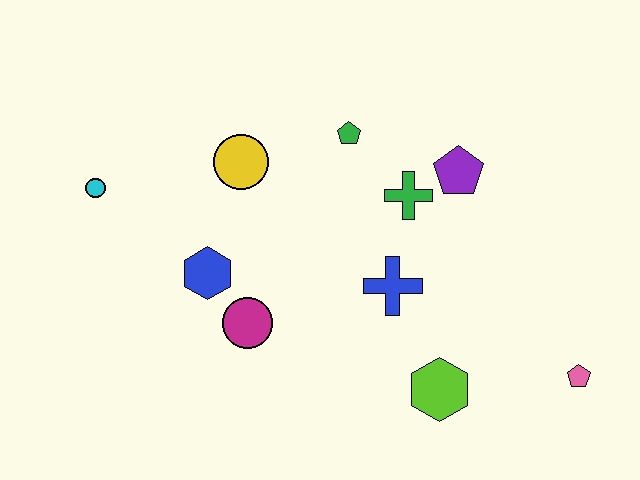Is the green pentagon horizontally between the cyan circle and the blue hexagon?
No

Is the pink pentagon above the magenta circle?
No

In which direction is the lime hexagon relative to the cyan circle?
The lime hexagon is to the right of the cyan circle.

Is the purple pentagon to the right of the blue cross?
Yes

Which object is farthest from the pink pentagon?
The cyan circle is farthest from the pink pentagon.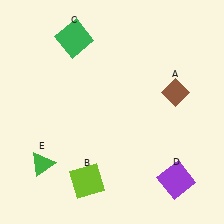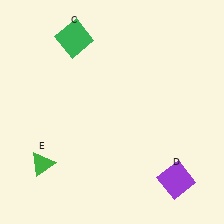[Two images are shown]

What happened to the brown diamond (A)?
The brown diamond (A) was removed in Image 2. It was in the top-right area of Image 1.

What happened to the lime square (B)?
The lime square (B) was removed in Image 2. It was in the bottom-left area of Image 1.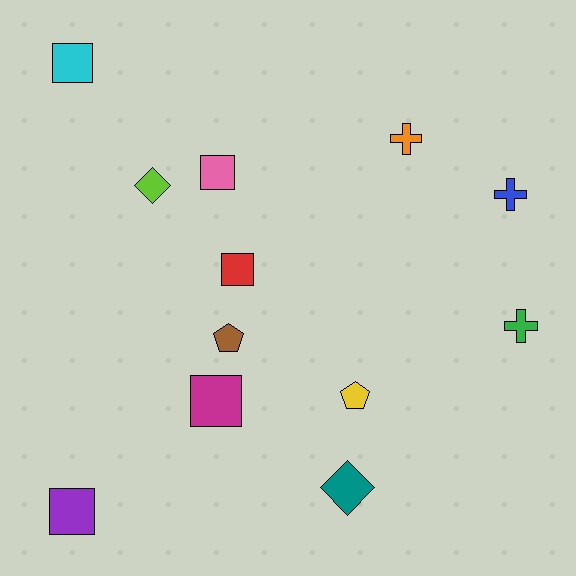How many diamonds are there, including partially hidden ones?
There are 2 diamonds.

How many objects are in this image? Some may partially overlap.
There are 12 objects.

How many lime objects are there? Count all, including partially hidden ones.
There is 1 lime object.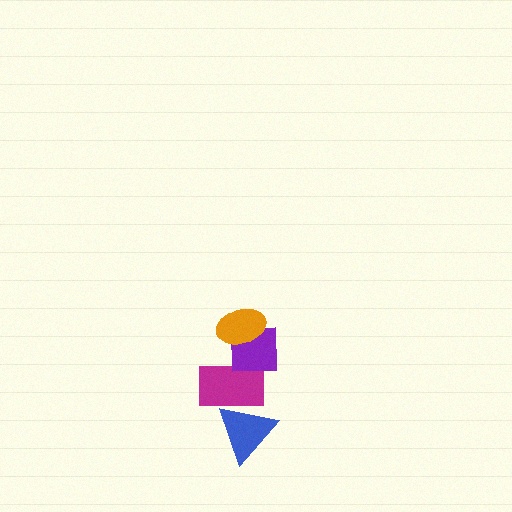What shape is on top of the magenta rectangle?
The purple square is on top of the magenta rectangle.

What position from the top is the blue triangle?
The blue triangle is 4th from the top.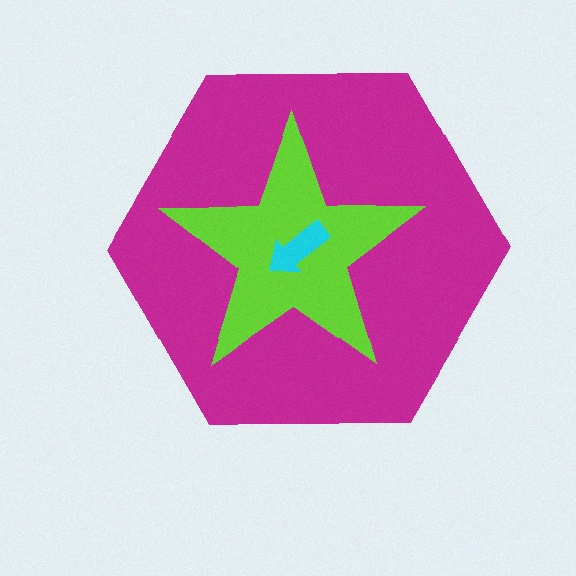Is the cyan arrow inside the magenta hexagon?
Yes.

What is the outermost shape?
The magenta hexagon.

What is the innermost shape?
The cyan arrow.